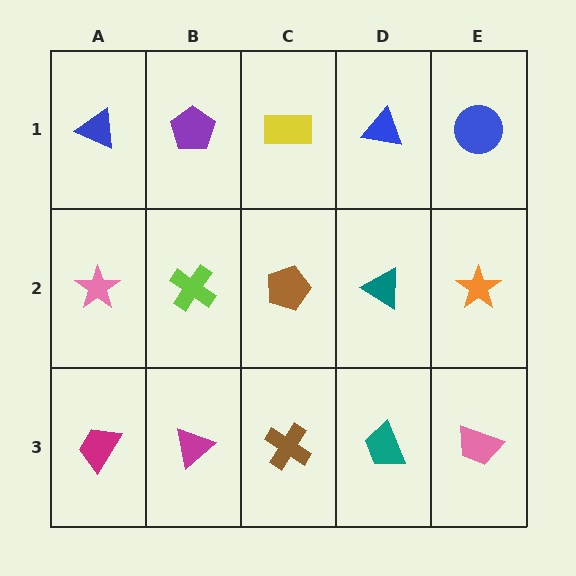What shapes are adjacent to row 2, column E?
A blue circle (row 1, column E), a pink trapezoid (row 3, column E), a teal triangle (row 2, column D).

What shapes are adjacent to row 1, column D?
A teal triangle (row 2, column D), a yellow rectangle (row 1, column C), a blue circle (row 1, column E).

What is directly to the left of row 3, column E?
A teal trapezoid.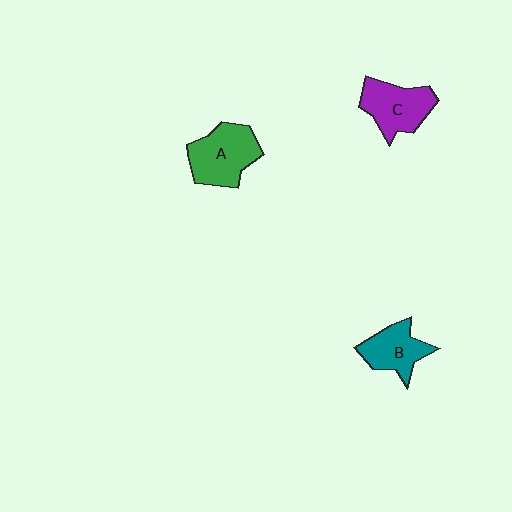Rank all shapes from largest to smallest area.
From largest to smallest: A (green), C (purple), B (teal).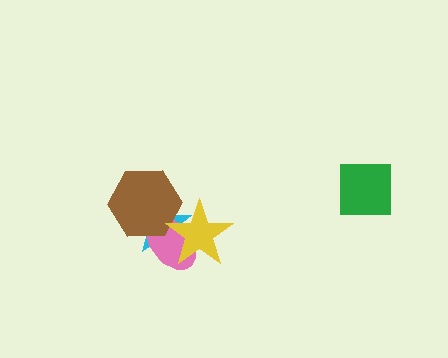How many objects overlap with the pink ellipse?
3 objects overlap with the pink ellipse.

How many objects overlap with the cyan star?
3 objects overlap with the cyan star.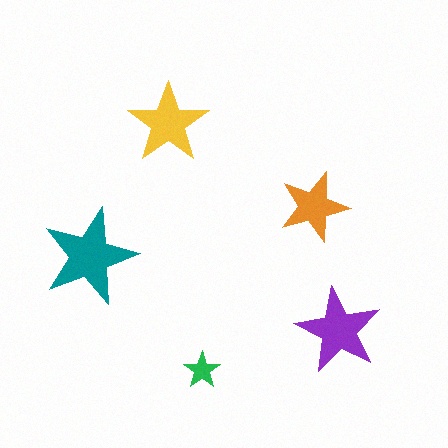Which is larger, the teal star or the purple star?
The teal one.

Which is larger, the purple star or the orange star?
The purple one.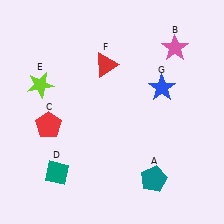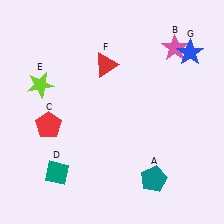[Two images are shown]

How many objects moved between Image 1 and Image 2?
1 object moved between the two images.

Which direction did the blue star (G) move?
The blue star (G) moved up.